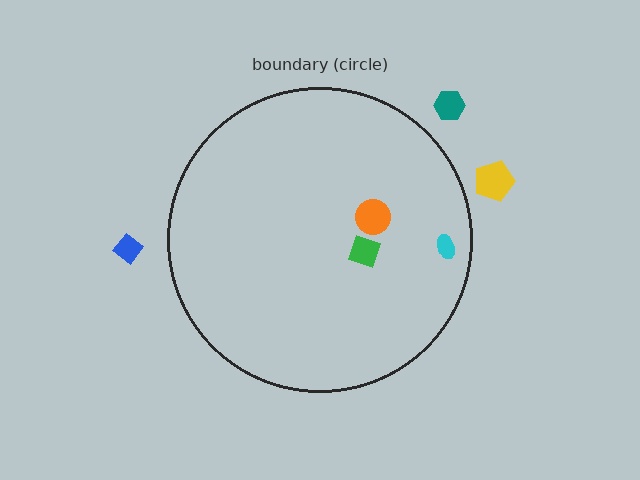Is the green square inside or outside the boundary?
Inside.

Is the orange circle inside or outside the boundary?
Inside.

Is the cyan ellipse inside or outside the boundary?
Inside.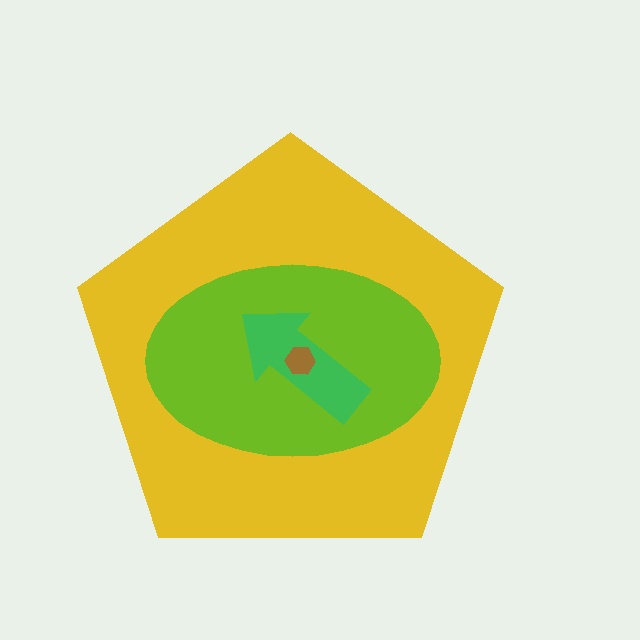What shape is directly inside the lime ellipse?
The green arrow.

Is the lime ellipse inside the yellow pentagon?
Yes.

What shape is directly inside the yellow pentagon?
The lime ellipse.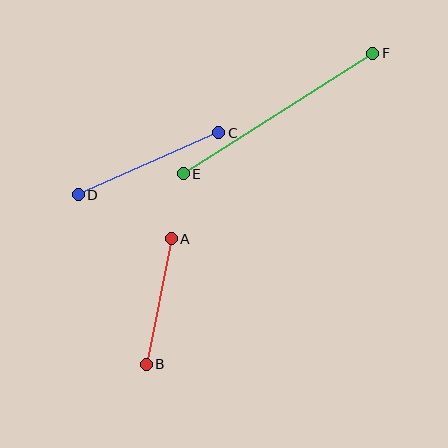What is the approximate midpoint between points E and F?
The midpoint is at approximately (278, 113) pixels.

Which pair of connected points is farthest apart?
Points E and F are farthest apart.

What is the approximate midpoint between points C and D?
The midpoint is at approximately (148, 164) pixels.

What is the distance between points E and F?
The distance is approximately 225 pixels.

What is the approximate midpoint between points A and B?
The midpoint is at approximately (159, 302) pixels.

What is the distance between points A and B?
The distance is approximately 128 pixels.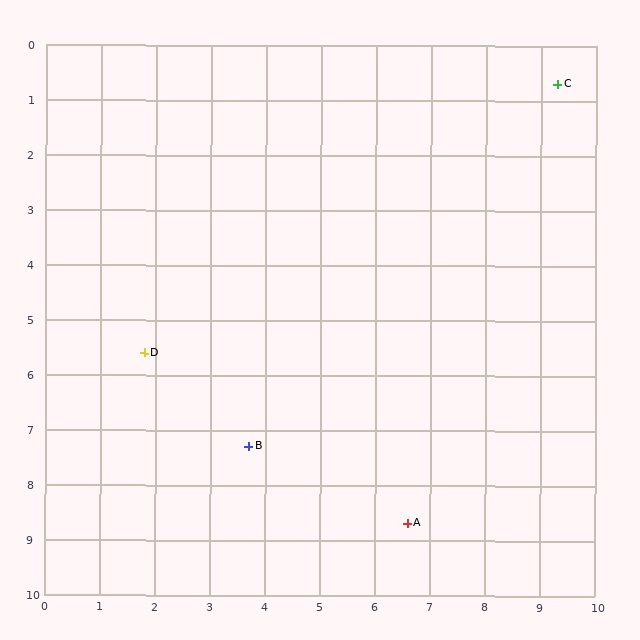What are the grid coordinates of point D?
Point D is at approximately (1.8, 5.6).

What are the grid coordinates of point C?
Point C is at approximately (9.3, 0.7).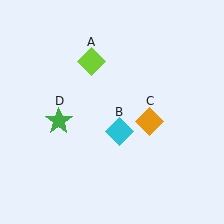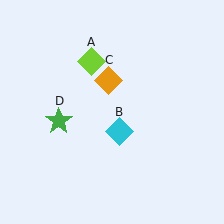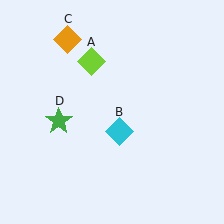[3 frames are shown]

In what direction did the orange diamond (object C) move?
The orange diamond (object C) moved up and to the left.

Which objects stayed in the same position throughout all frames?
Lime diamond (object A) and cyan diamond (object B) and green star (object D) remained stationary.